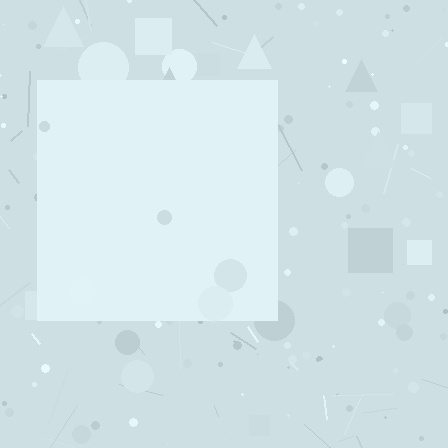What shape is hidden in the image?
A square is hidden in the image.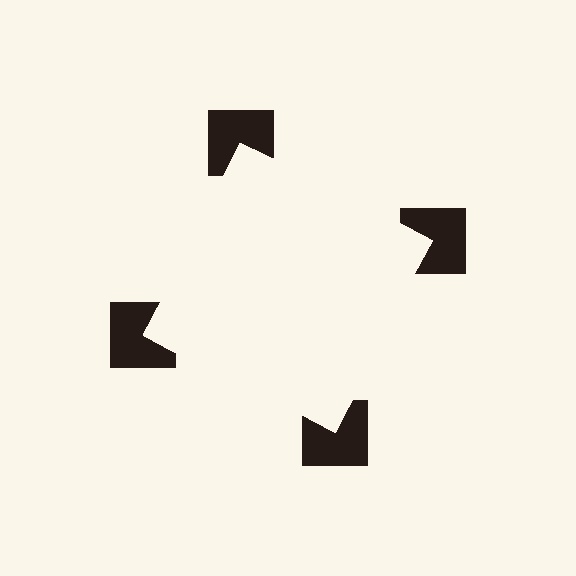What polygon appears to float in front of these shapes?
An illusory square — its edges are inferred from the aligned wedge cuts in the notched squares, not physically drawn.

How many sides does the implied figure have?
4 sides.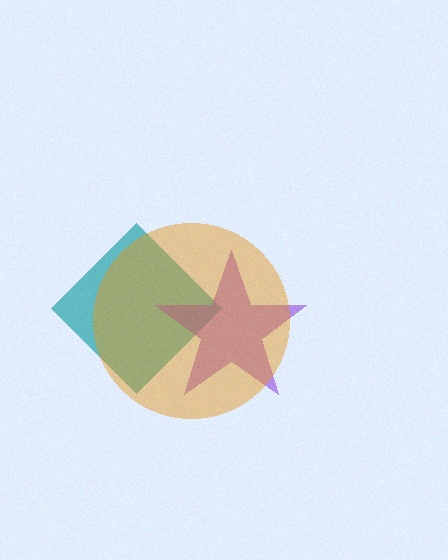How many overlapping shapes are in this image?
There are 3 overlapping shapes in the image.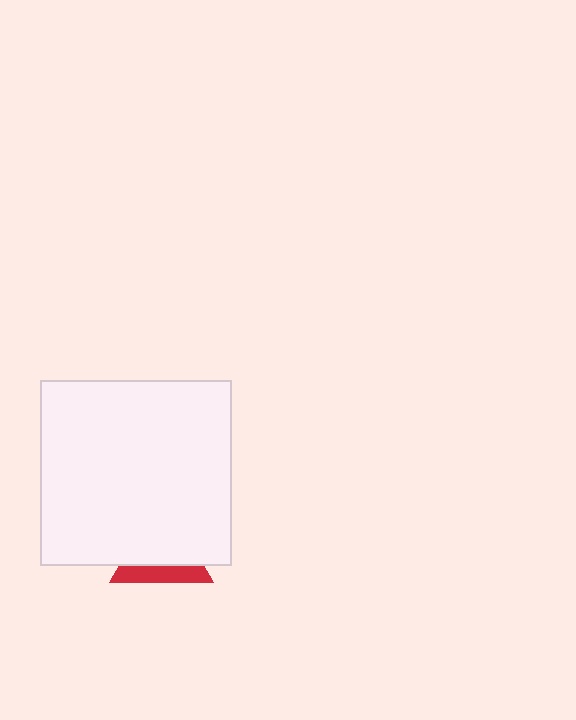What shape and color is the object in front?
The object in front is a white rectangle.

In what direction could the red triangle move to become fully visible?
The red triangle could move down. That would shift it out from behind the white rectangle entirely.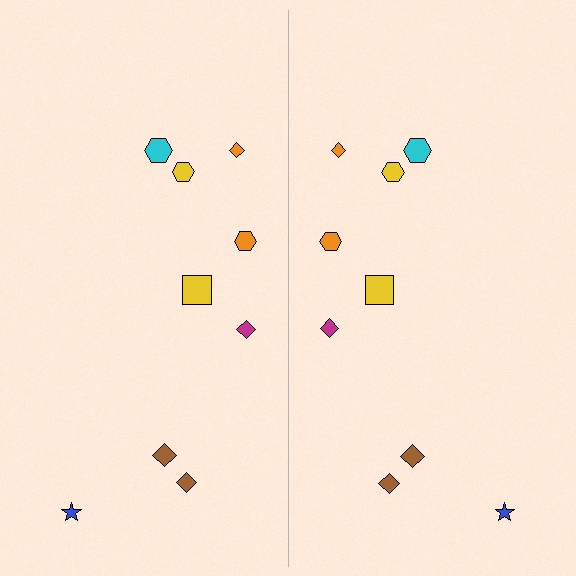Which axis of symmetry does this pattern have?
The pattern has a vertical axis of symmetry running through the center of the image.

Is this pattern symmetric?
Yes, this pattern has bilateral (reflection) symmetry.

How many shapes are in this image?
There are 18 shapes in this image.